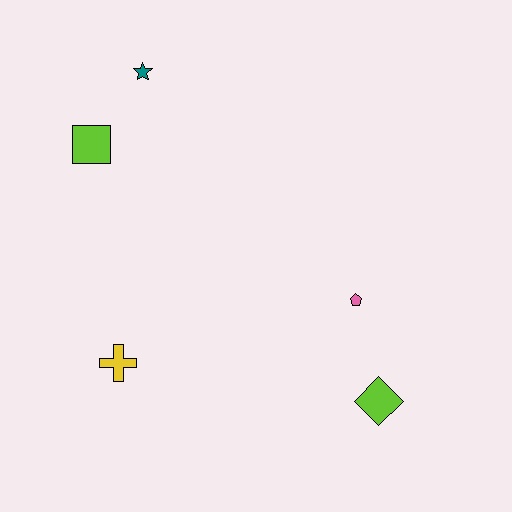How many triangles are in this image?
There are no triangles.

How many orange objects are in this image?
There are no orange objects.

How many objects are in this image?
There are 5 objects.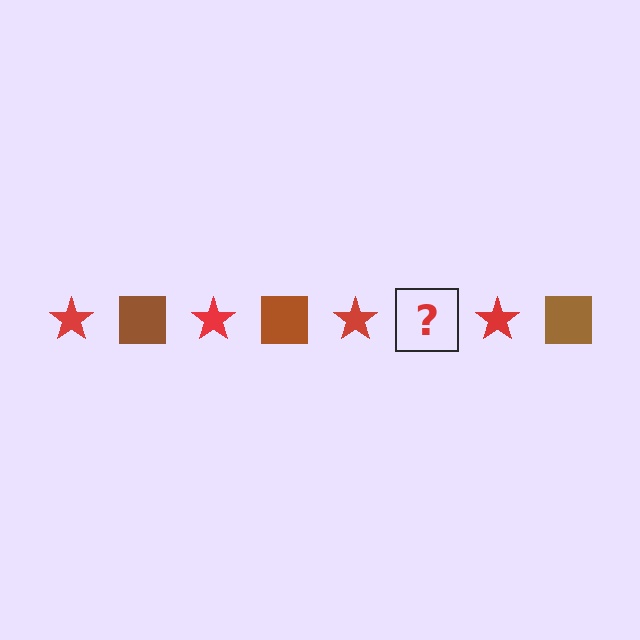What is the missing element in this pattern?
The missing element is a brown square.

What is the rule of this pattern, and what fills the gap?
The rule is that the pattern alternates between red star and brown square. The gap should be filled with a brown square.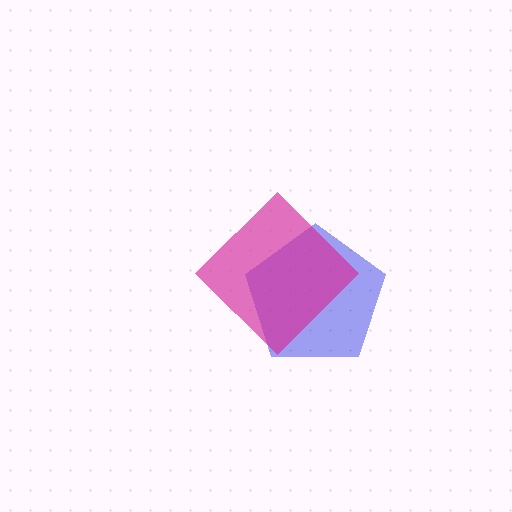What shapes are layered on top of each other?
The layered shapes are: a blue pentagon, a magenta diamond.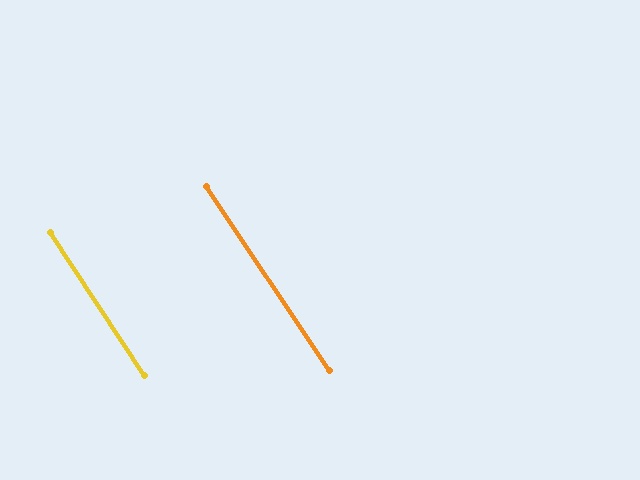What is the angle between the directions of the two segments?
Approximately 0 degrees.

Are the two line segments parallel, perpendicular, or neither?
Parallel — their directions differ by only 0.2°.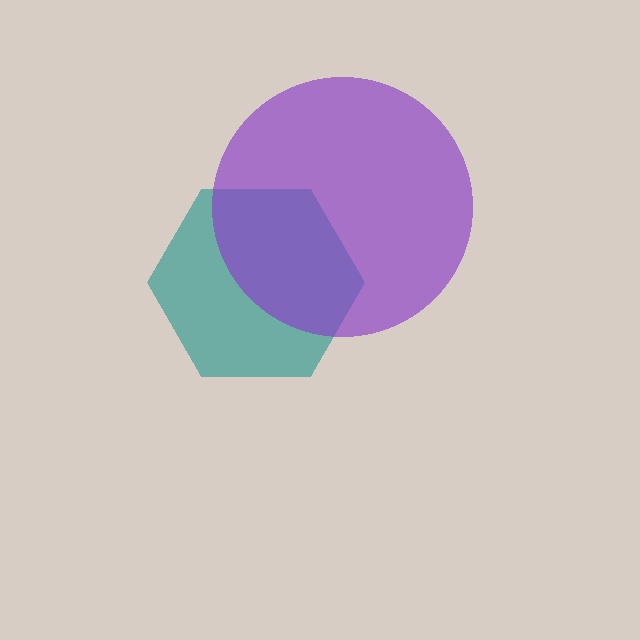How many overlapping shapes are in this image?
There are 2 overlapping shapes in the image.